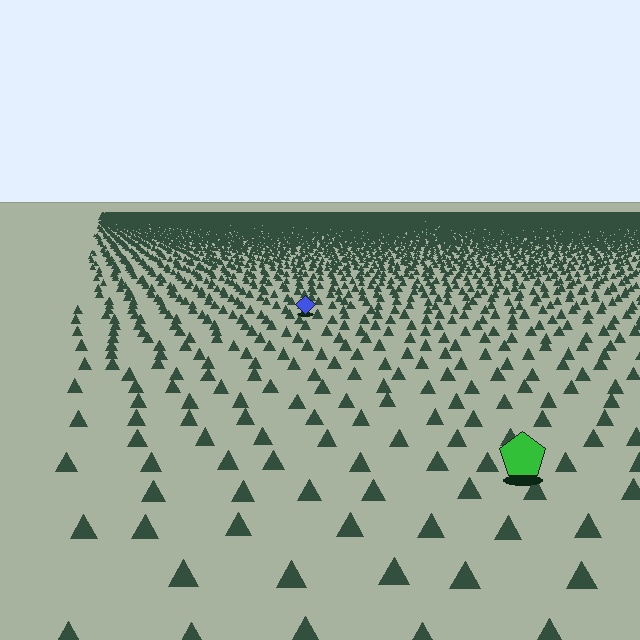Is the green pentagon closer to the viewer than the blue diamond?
Yes. The green pentagon is closer — you can tell from the texture gradient: the ground texture is coarser near it.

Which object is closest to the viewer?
The green pentagon is closest. The texture marks near it are larger and more spread out.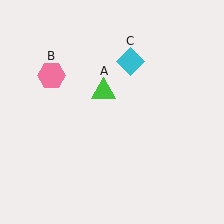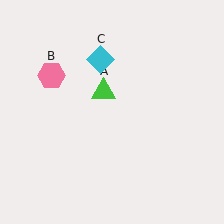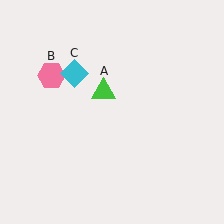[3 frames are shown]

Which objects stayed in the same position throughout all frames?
Green triangle (object A) and pink hexagon (object B) remained stationary.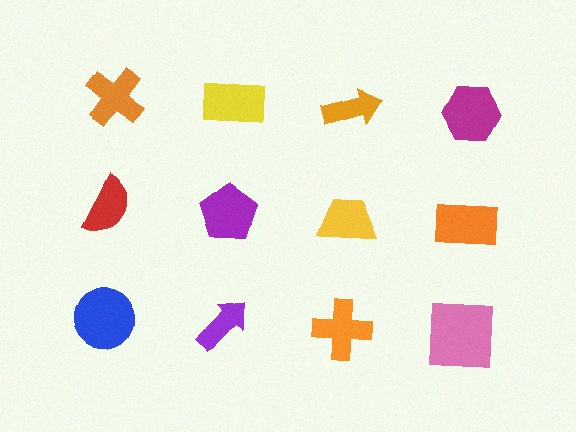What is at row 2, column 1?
A red semicircle.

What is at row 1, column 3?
An orange arrow.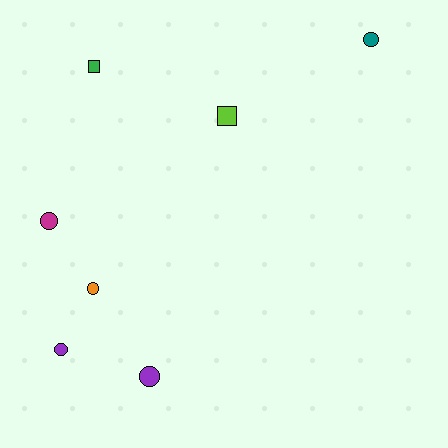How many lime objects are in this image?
There is 1 lime object.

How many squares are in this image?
There are 2 squares.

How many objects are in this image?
There are 7 objects.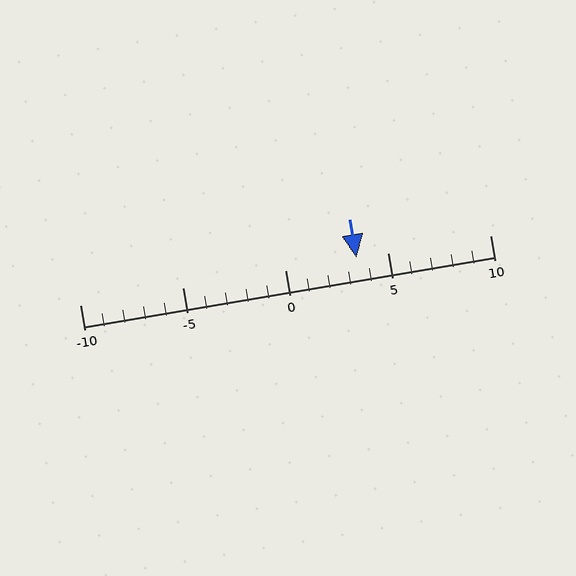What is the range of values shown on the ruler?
The ruler shows values from -10 to 10.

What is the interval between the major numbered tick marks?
The major tick marks are spaced 5 units apart.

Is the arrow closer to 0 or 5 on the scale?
The arrow is closer to 5.